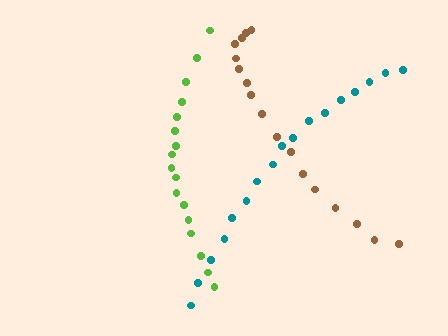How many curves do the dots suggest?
There are 3 distinct paths.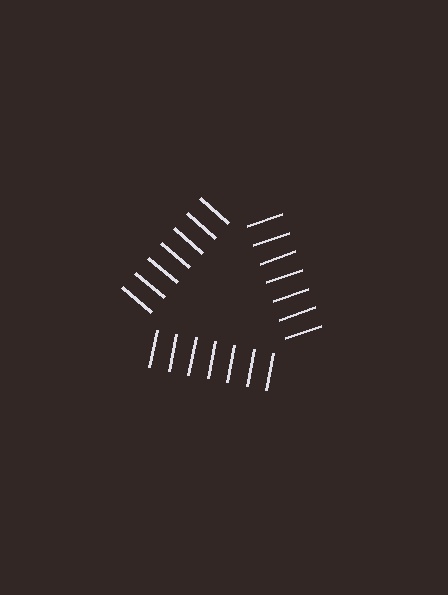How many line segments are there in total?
21 — 7 along each of the 3 edges.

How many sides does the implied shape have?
3 sides — the line-ends trace a triangle.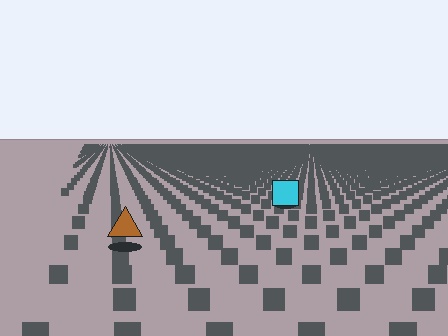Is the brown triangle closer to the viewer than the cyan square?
Yes. The brown triangle is closer — you can tell from the texture gradient: the ground texture is coarser near it.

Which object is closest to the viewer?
The brown triangle is closest. The texture marks near it are larger and more spread out.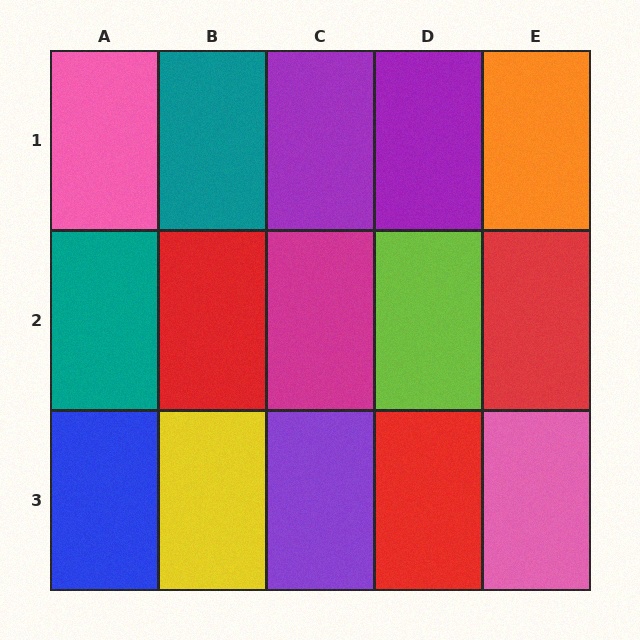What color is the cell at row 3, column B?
Yellow.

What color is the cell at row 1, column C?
Purple.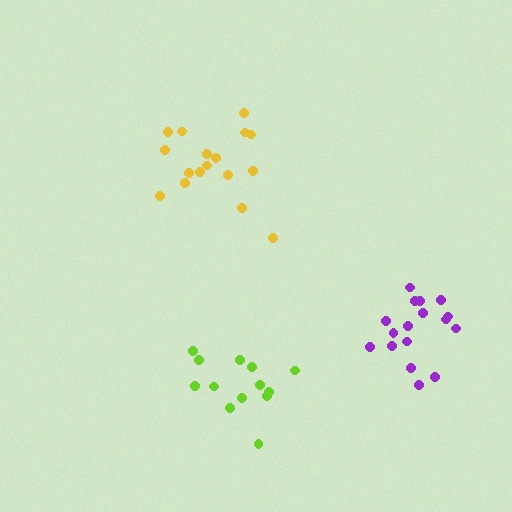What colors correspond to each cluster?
The clusters are colored: yellow, lime, purple.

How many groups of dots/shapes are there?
There are 3 groups.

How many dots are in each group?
Group 1: 17 dots, Group 2: 13 dots, Group 3: 17 dots (47 total).